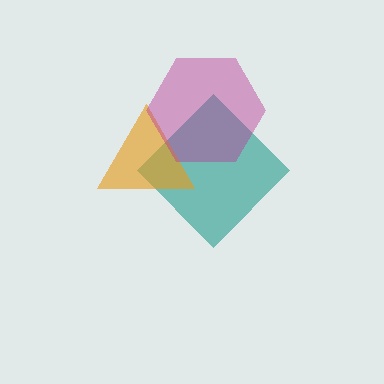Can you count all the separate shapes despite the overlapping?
Yes, there are 3 separate shapes.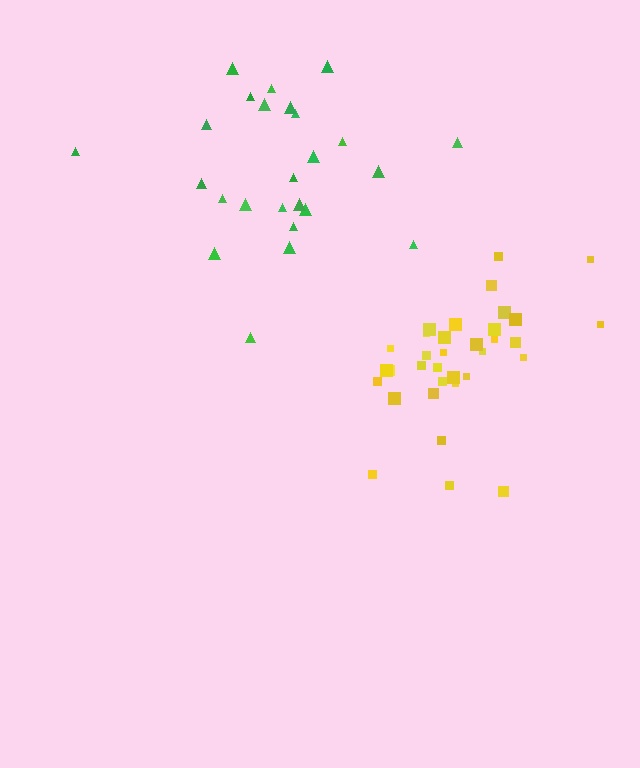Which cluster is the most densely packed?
Yellow.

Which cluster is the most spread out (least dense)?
Green.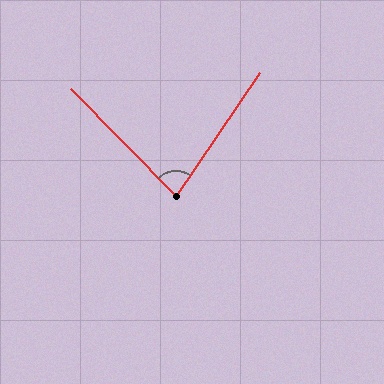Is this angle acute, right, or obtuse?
It is acute.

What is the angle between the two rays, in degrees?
Approximately 79 degrees.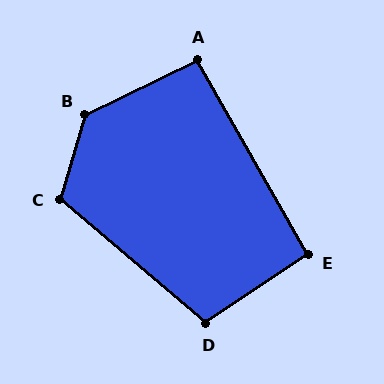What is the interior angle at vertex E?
Approximately 94 degrees (approximately right).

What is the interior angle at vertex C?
Approximately 114 degrees (obtuse).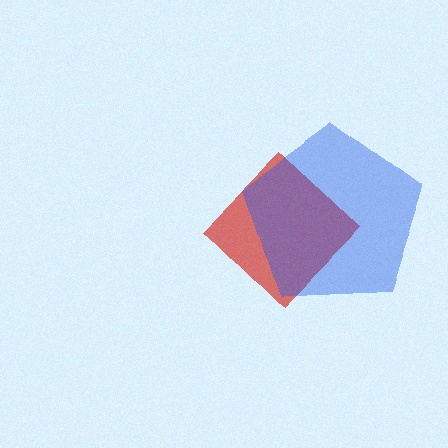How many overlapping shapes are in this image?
There are 2 overlapping shapes in the image.